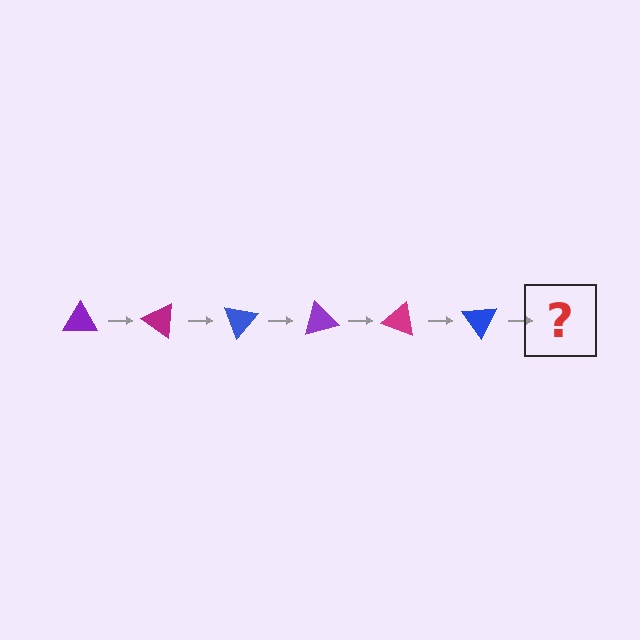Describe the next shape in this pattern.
It should be a purple triangle, rotated 210 degrees from the start.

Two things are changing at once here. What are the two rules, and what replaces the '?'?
The two rules are that it rotates 35 degrees each step and the color cycles through purple, magenta, and blue. The '?' should be a purple triangle, rotated 210 degrees from the start.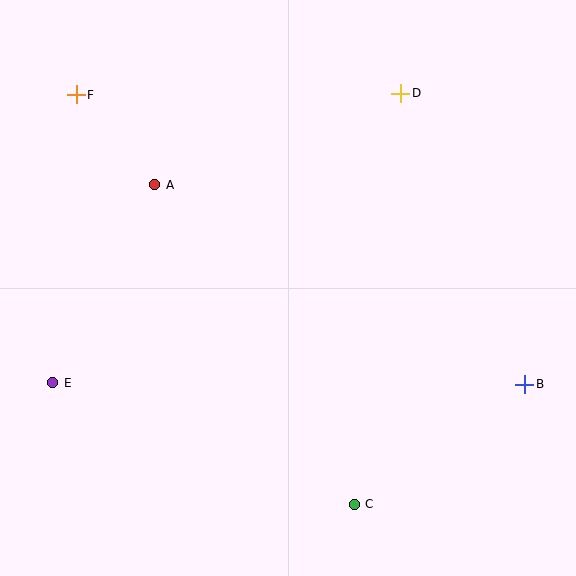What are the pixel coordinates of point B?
Point B is at (525, 384).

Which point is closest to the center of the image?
Point A at (155, 185) is closest to the center.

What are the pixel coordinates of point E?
Point E is at (53, 383).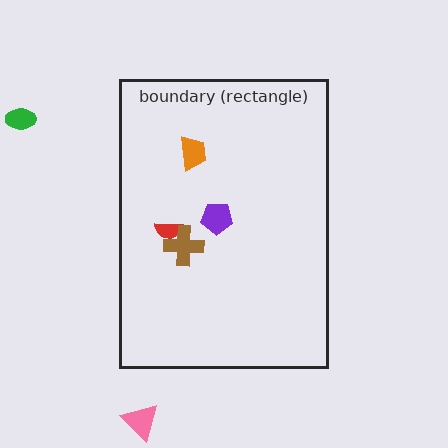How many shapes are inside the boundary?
4 inside, 2 outside.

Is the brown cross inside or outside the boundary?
Inside.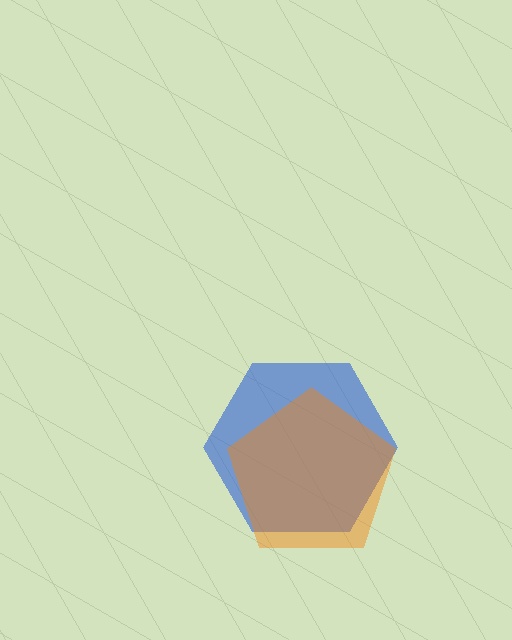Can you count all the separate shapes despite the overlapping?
Yes, there are 2 separate shapes.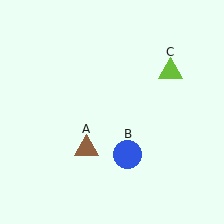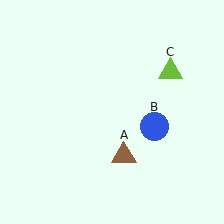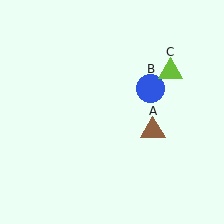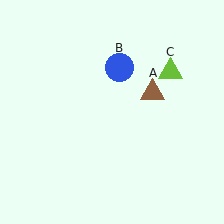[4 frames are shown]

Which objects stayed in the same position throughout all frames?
Lime triangle (object C) remained stationary.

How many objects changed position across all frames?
2 objects changed position: brown triangle (object A), blue circle (object B).